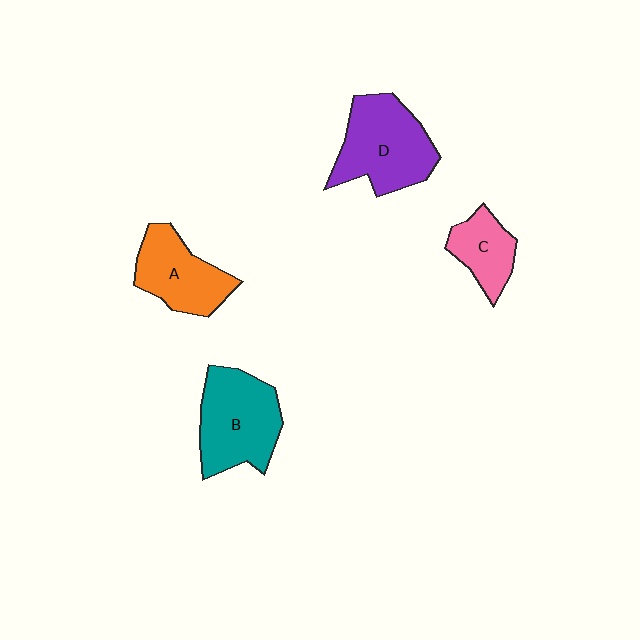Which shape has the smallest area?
Shape C (pink).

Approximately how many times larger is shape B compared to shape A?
Approximately 1.3 times.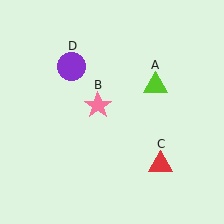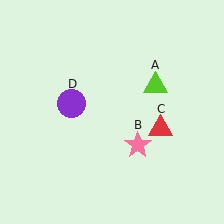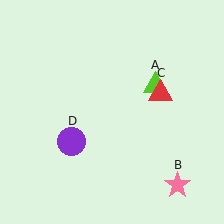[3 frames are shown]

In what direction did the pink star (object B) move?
The pink star (object B) moved down and to the right.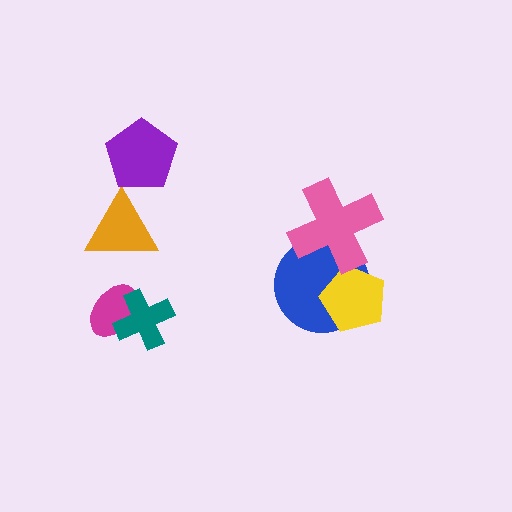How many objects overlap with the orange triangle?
0 objects overlap with the orange triangle.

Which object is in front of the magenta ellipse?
The teal cross is in front of the magenta ellipse.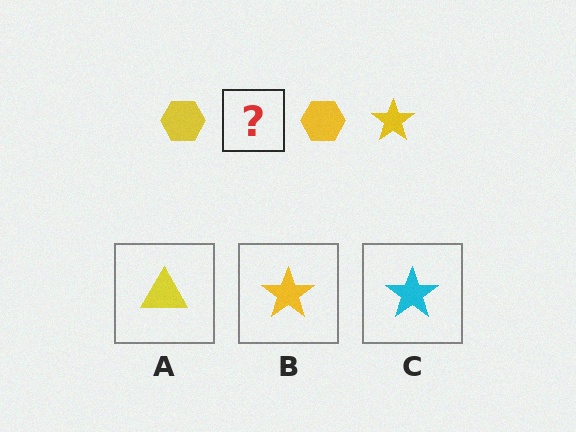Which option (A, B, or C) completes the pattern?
B.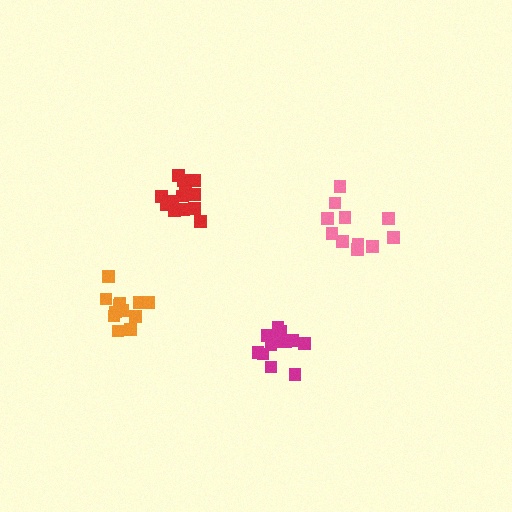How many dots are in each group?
Group 1: 14 dots, Group 2: 13 dots, Group 3: 11 dots, Group 4: 13 dots (51 total).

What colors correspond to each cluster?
The clusters are colored: red, magenta, pink, orange.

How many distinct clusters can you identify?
There are 4 distinct clusters.